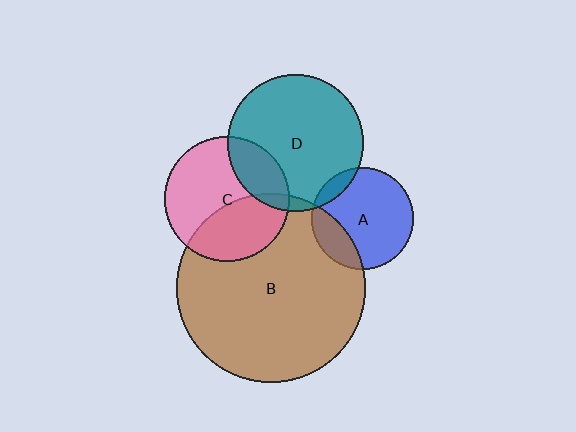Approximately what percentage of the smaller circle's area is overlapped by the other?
Approximately 25%.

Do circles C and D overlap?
Yes.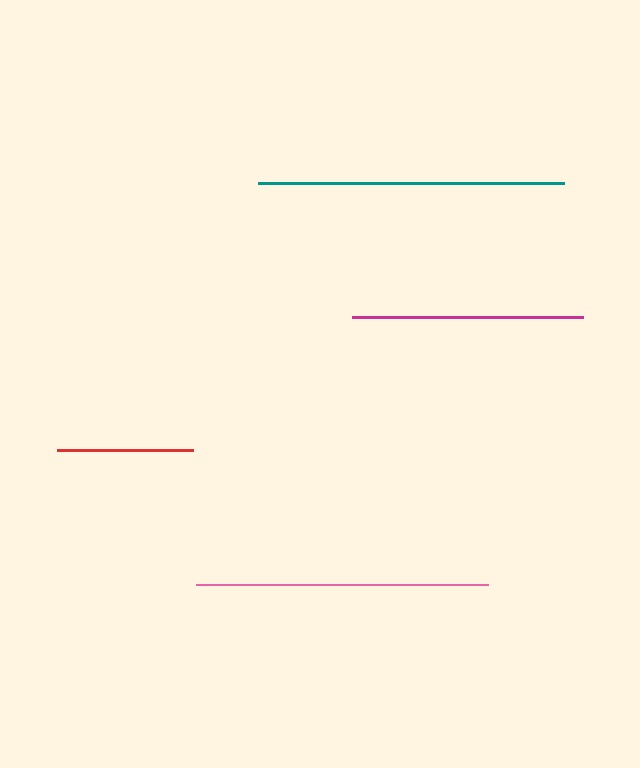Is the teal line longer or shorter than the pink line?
The teal line is longer than the pink line.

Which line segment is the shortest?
The red line is the shortest at approximately 136 pixels.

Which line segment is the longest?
The teal line is the longest at approximately 305 pixels.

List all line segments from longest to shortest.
From longest to shortest: teal, pink, magenta, red.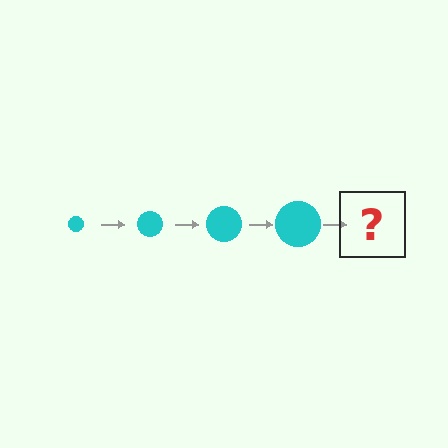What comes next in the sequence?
The next element should be a cyan circle, larger than the previous one.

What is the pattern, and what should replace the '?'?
The pattern is that the circle gets progressively larger each step. The '?' should be a cyan circle, larger than the previous one.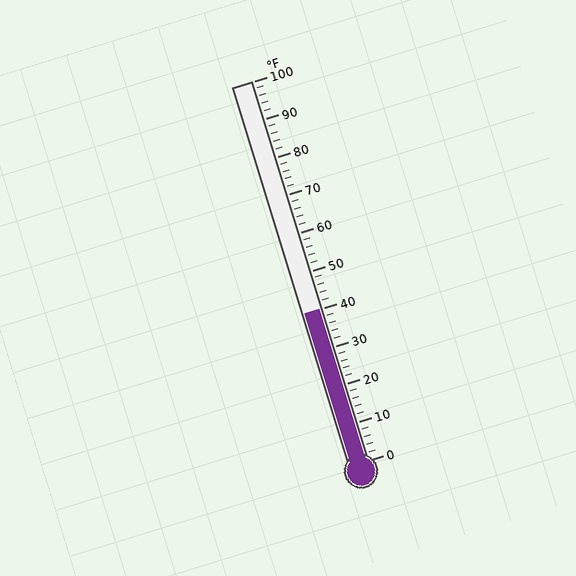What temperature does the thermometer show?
The thermometer shows approximately 40°F.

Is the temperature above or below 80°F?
The temperature is below 80°F.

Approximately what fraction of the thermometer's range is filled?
The thermometer is filled to approximately 40% of its range.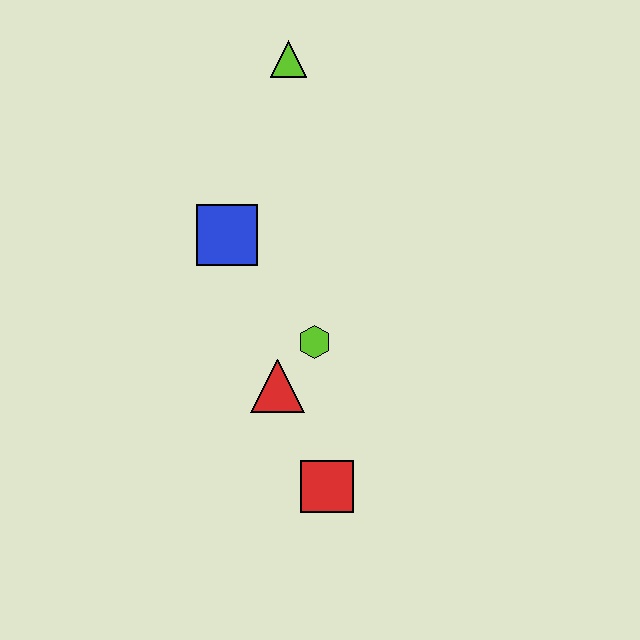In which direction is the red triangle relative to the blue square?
The red triangle is below the blue square.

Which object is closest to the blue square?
The lime hexagon is closest to the blue square.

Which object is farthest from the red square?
The lime triangle is farthest from the red square.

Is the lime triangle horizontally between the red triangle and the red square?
Yes